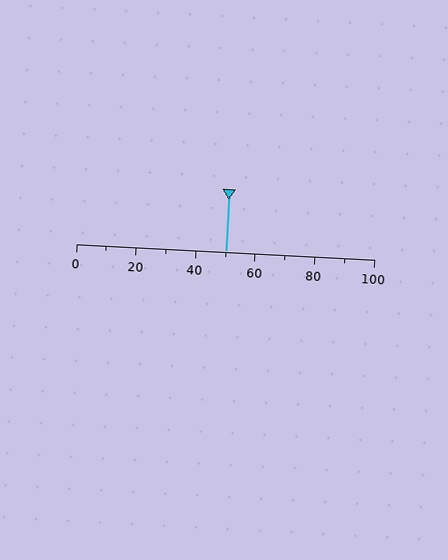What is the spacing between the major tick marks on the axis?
The major ticks are spaced 20 apart.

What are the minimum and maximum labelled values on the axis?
The axis runs from 0 to 100.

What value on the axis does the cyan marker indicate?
The marker indicates approximately 50.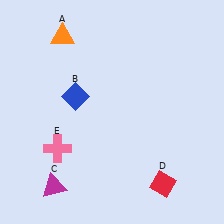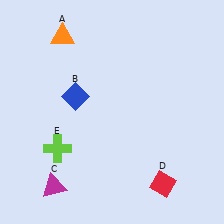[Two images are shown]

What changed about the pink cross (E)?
In Image 1, E is pink. In Image 2, it changed to lime.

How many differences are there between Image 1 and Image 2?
There is 1 difference between the two images.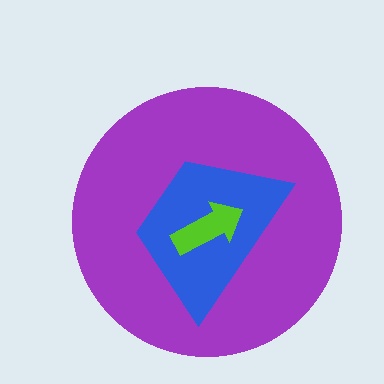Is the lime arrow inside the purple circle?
Yes.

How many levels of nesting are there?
3.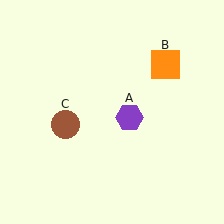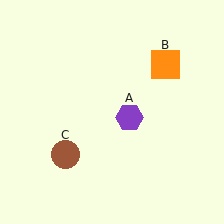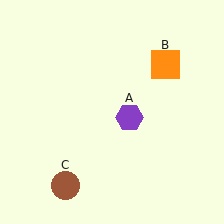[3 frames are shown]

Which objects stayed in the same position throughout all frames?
Purple hexagon (object A) and orange square (object B) remained stationary.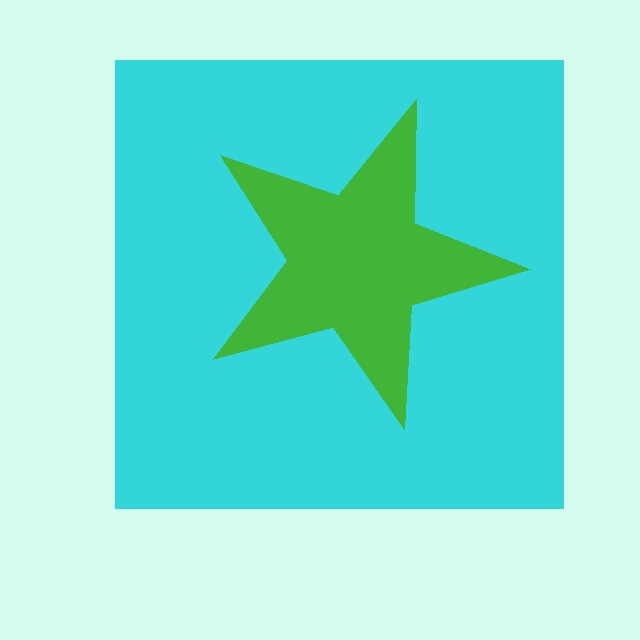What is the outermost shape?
The cyan square.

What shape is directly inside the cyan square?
The green star.